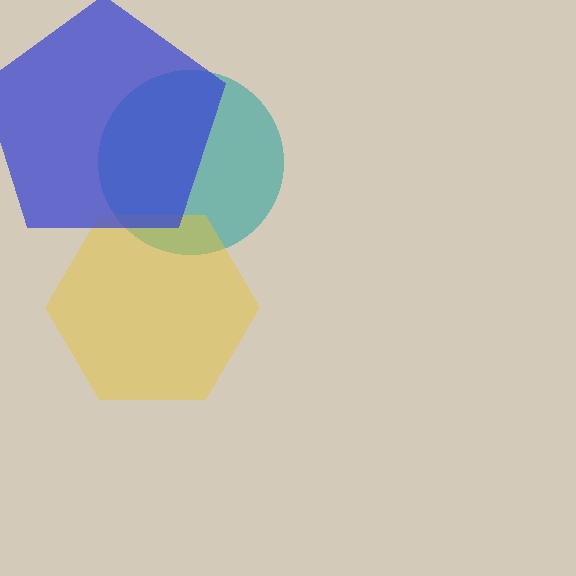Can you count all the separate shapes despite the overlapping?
Yes, there are 3 separate shapes.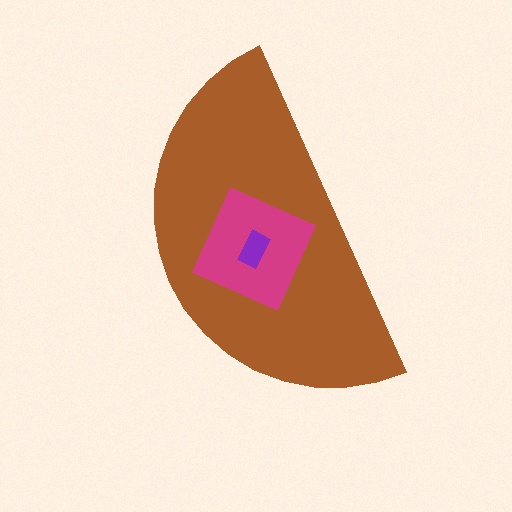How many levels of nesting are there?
3.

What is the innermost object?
The purple rectangle.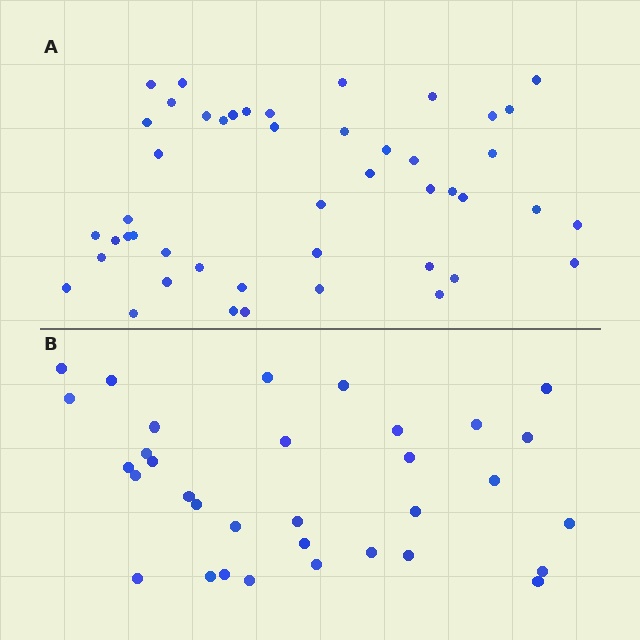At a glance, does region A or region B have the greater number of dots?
Region A (the top region) has more dots.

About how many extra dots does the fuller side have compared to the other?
Region A has approximately 15 more dots than region B.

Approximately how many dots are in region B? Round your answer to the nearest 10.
About 30 dots. (The exact count is 33, which rounds to 30.)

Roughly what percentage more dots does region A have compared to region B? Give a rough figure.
About 40% more.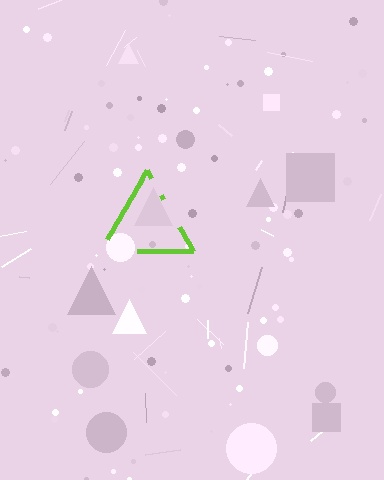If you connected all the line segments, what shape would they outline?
They would outline a triangle.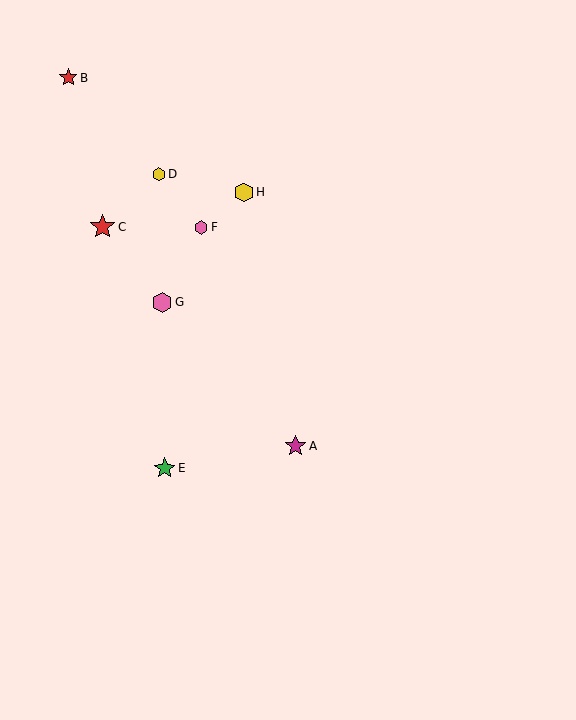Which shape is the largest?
The red star (labeled C) is the largest.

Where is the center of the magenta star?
The center of the magenta star is at (296, 446).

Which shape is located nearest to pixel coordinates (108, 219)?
The red star (labeled C) at (102, 227) is nearest to that location.